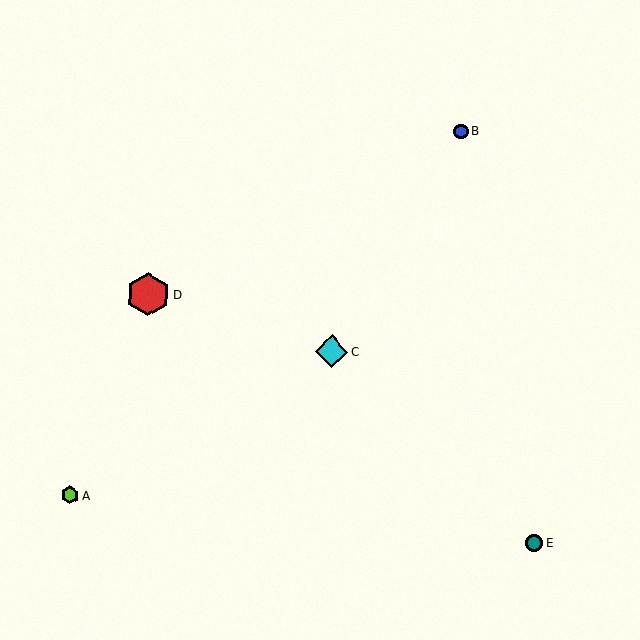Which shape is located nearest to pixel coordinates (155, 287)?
The red hexagon (labeled D) at (148, 295) is nearest to that location.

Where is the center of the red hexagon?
The center of the red hexagon is at (148, 295).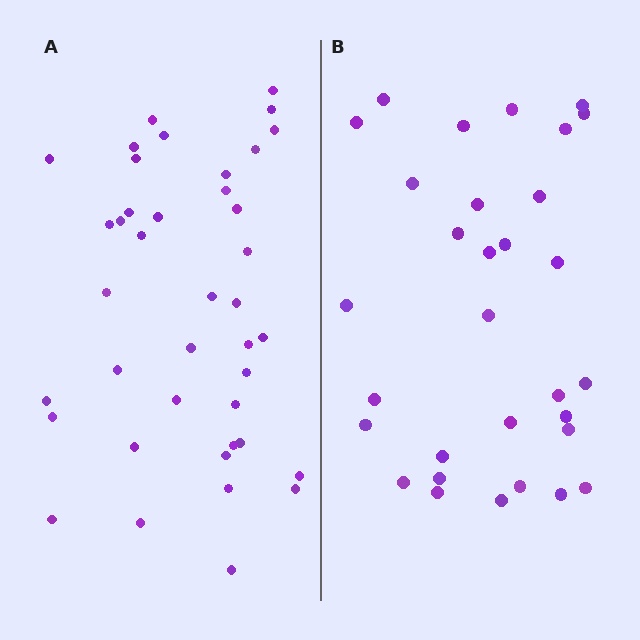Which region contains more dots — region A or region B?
Region A (the left region) has more dots.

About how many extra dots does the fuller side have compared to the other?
Region A has roughly 8 or so more dots than region B.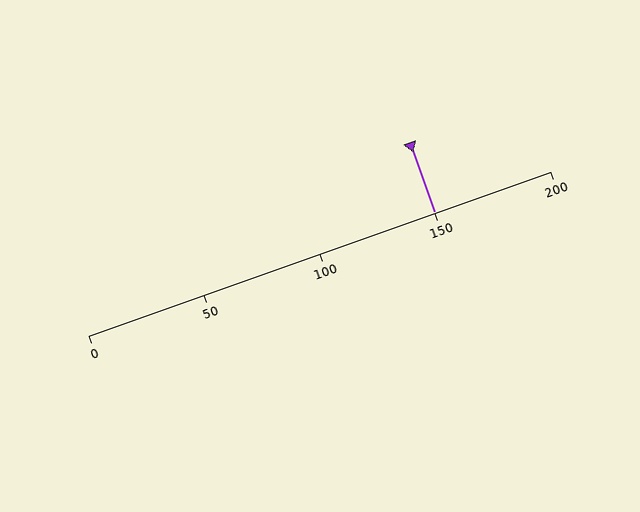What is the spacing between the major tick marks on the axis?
The major ticks are spaced 50 apart.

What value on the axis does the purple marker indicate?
The marker indicates approximately 150.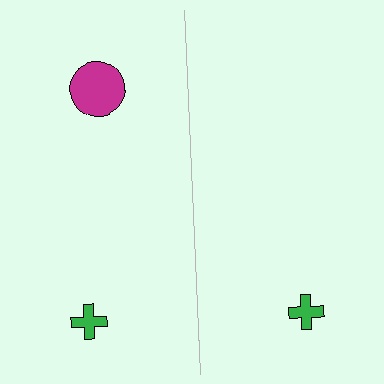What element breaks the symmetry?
A magenta circle is missing from the right side.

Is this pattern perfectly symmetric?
No, the pattern is not perfectly symmetric. A magenta circle is missing from the right side.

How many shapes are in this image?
There are 3 shapes in this image.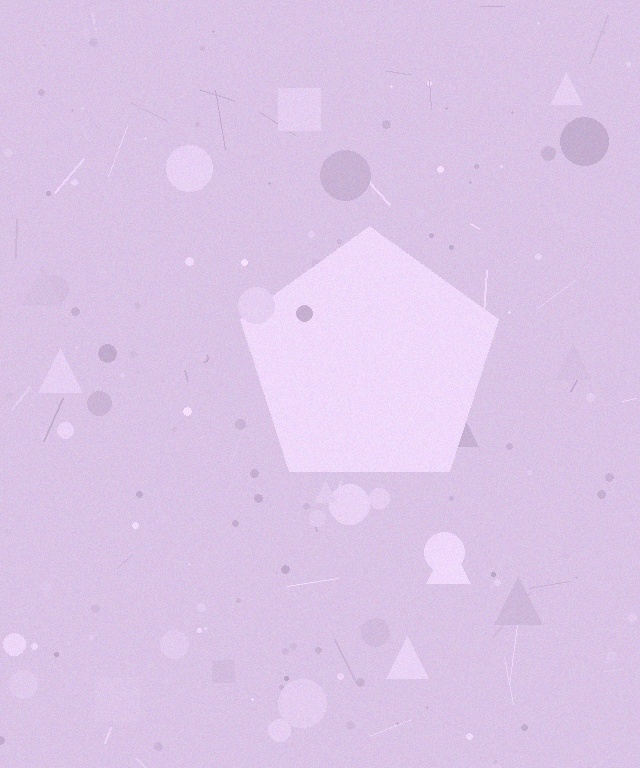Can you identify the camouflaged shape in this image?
The camouflaged shape is a pentagon.